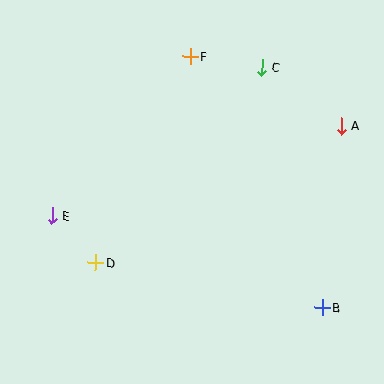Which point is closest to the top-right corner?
Point A is closest to the top-right corner.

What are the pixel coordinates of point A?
Point A is at (341, 126).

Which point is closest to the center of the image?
Point D at (95, 263) is closest to the center.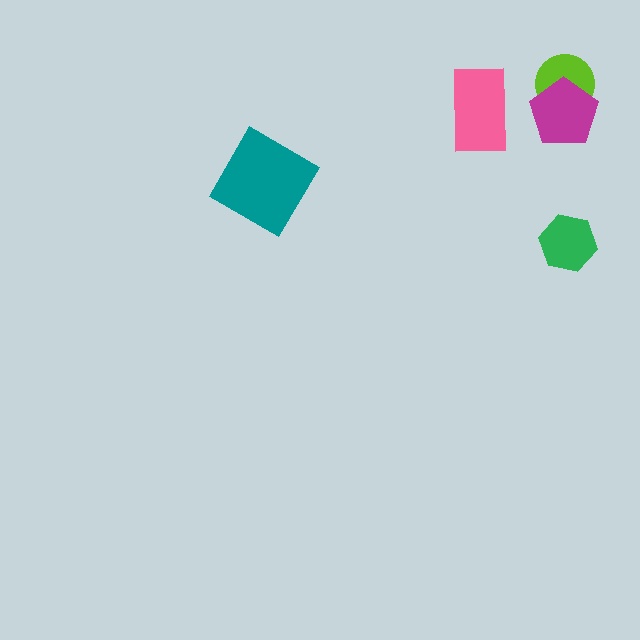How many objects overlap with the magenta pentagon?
1 object overlaps with the magenta pentagon.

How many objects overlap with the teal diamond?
0 objects overlap with the teal diamond.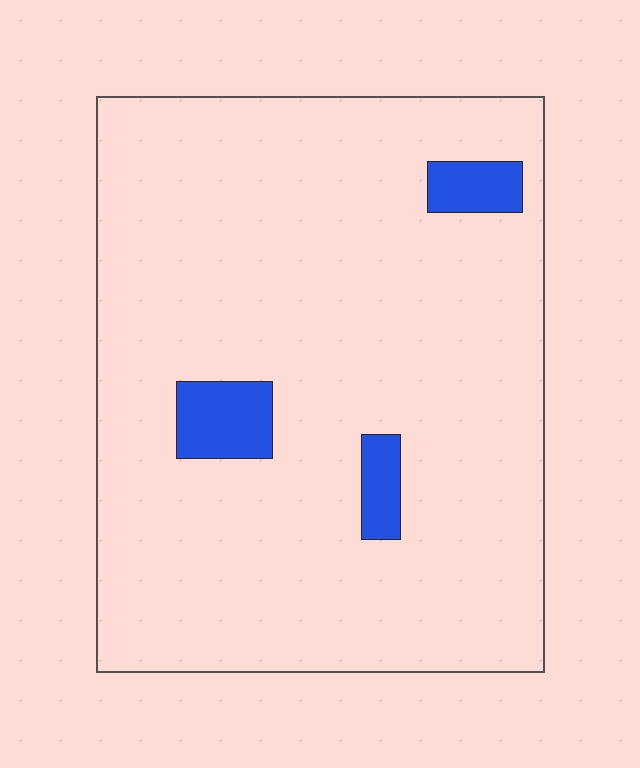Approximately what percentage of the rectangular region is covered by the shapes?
Approximately 5%.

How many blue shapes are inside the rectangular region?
3.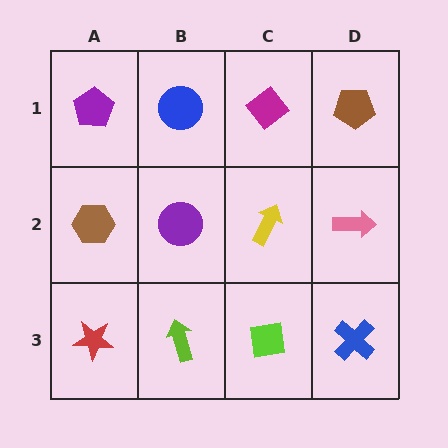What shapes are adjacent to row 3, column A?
A brown hexagon (row 2, column A), a lime arrow (row 3, column B).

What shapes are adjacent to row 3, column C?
A yellow arrow (row 2, column C), a lime arrow (row 3, column B), a blue cross (row 3, column D).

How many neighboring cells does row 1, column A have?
2.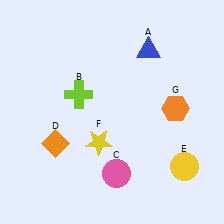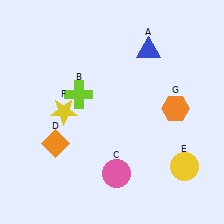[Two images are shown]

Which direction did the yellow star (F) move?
The yellow star (F) moved left.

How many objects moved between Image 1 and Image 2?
1 object moved between the two images.